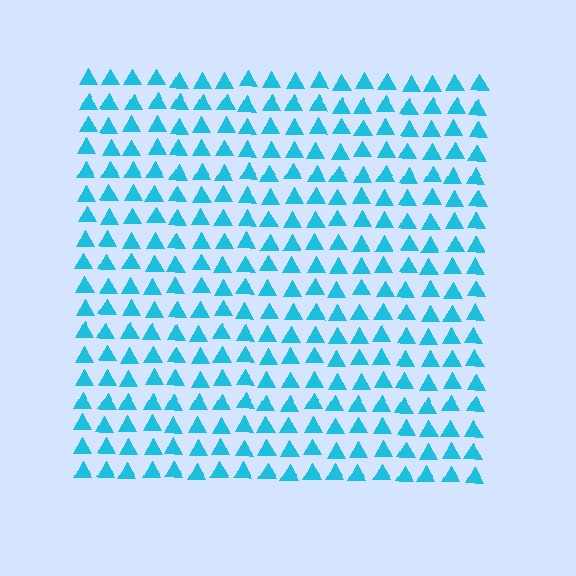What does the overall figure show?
The overall figure shows a square.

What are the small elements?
The small elements are triangles.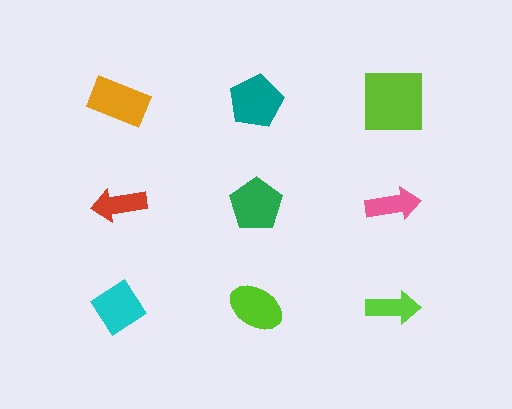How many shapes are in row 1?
3 shapes.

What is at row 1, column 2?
A teal pentagon.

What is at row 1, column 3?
A lime square.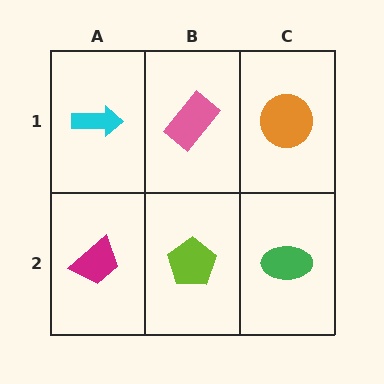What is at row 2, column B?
A lime pentagon.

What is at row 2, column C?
A green ellipse.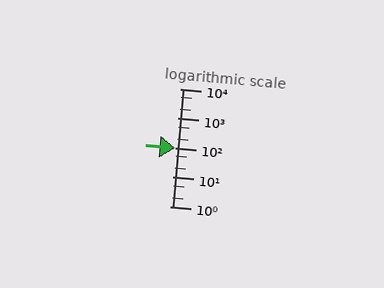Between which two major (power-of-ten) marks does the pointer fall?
The pointer is between 100 and 1000.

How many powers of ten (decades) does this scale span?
The scale spans 4 decades, from 1 to 10000.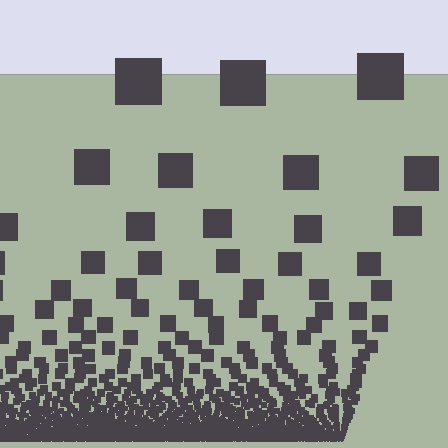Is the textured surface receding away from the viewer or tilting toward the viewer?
The surface appears to tilt toward the viewer. Texture elements get larger and sparser toward the top.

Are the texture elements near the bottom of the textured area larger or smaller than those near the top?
Smaller. The gradient is inverted — elements near the bottom are smaller and denser.